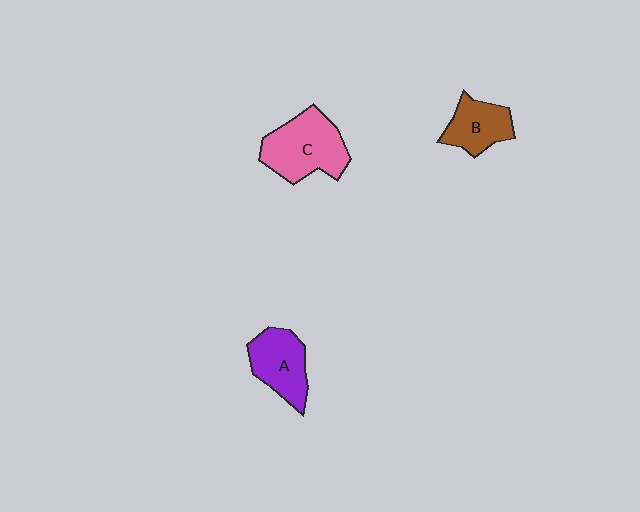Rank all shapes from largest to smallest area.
From largest to smallest: C (pink), A (purple), B (brown).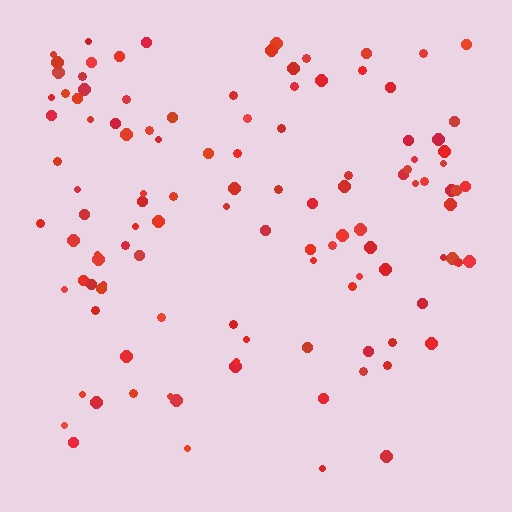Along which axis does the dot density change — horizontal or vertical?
Vertical.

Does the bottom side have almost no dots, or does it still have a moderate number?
Still a moderate number, just noticeably fewer than the top.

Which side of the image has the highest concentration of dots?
The top.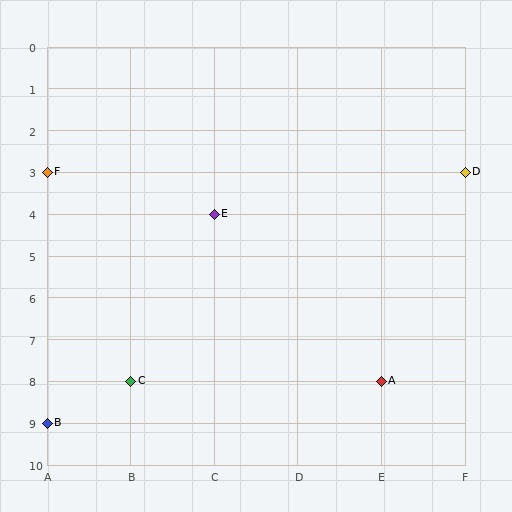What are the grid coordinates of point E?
Point E is at grid coordinates (C, 4).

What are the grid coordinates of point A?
Point A is at grid coordinates (E, 8).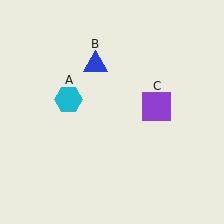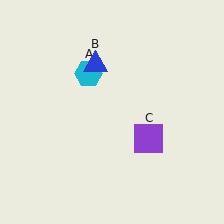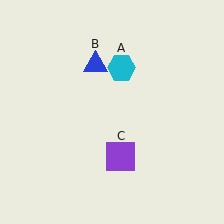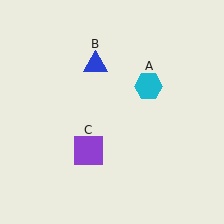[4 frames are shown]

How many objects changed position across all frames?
2 objects changed position: cyan hexagon (object A), purple square (object C).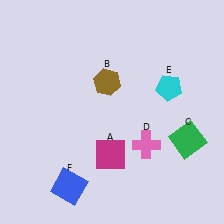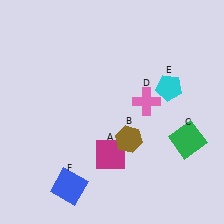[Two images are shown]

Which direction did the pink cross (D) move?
The pink cross (D) moved up.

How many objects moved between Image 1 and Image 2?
2 objects moved between the two images.